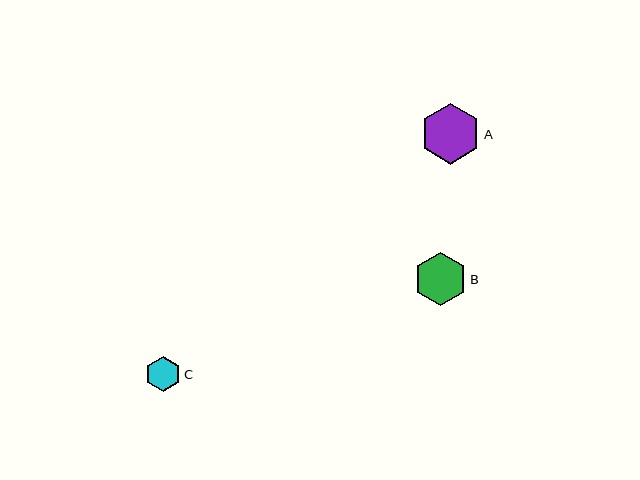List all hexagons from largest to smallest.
From largest to smallest: A, B, C.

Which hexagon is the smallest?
Hexagon C is the smallest with a size of approximately 35 pixels.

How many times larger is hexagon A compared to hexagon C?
Hexagon A is approximately 1.7 times the size of hexagon C.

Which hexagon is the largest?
Hexagon A is the largest with a size of approximately 61 pixels.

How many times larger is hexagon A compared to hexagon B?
Hexagon A is approximately 1.1 times the size of hexagon B.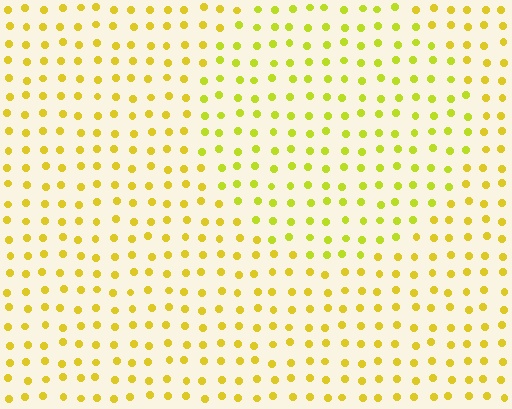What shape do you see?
I see a circle.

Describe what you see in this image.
The image is filled with small yellow elements in a uniform arrangement. A circle-shaped region is visible where the elements are tinted to a slightly different hue, forming a subtle color boundary.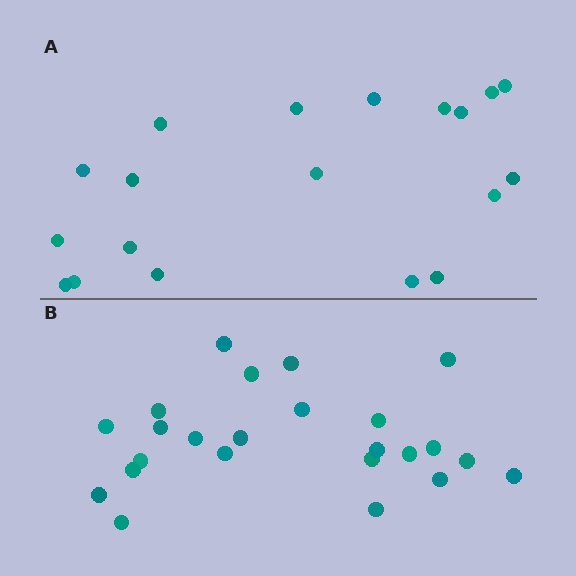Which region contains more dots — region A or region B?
Region B (the bottom region) has more dots.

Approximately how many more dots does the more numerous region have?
Region B has about 5 more dots than region A.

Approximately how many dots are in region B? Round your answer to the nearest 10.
About 20 dots. (The exact count is 24, which rounds to 20.)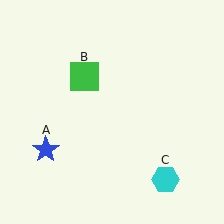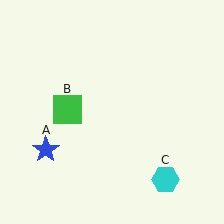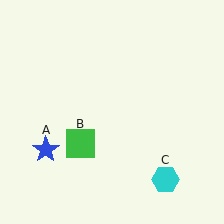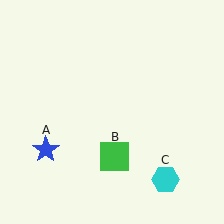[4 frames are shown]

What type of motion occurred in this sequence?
The green square (object B) rotated counterclockwise around the center of the scene.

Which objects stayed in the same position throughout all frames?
Blue star (object A) and cyan hexagon (object C) remained stationary.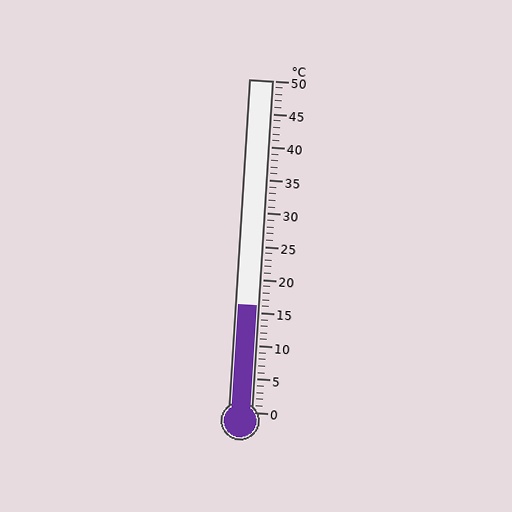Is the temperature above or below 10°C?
The temperature is above 10°C.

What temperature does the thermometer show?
The thermometer shows approximately 16°C.